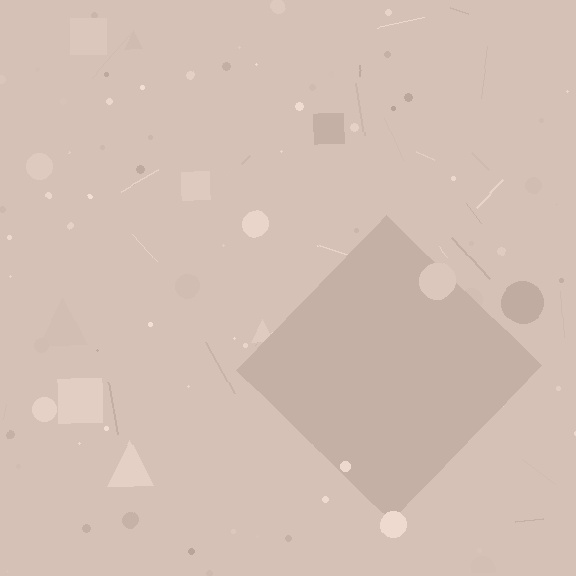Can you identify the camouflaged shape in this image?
The camouflaged shape is a diamond.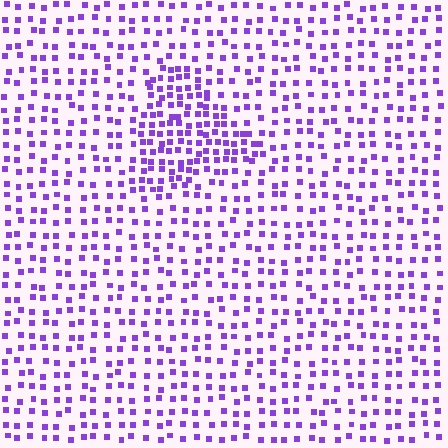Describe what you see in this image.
The image contains small purple elements arranged at two different densities. A triangle-shaped region is visible where the elements are more densely packed than the surrounding area.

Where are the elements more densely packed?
The elements are more densely packed inside the triangle boundary.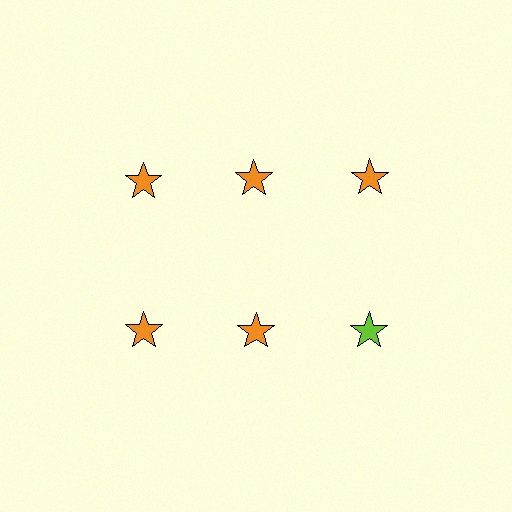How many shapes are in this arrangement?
There are 6 shapes arranged in a grid pattern.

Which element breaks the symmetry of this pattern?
The lime star in the second row, center column breaks the symmetry. All other shapes are orange stars.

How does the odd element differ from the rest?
It has a different color: lime instead of orange.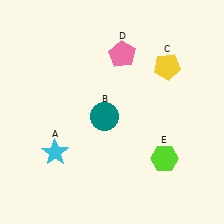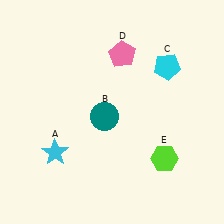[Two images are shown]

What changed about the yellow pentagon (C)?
In Image 1, C is yellow. In Image 2, it changed to cyan.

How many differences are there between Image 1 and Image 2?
There is 1 difference between the two images.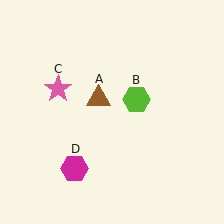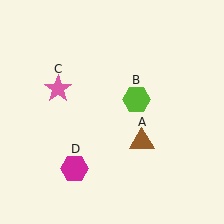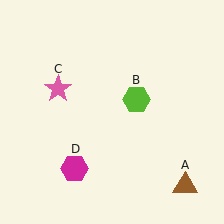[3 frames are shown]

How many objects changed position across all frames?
1 object changed position: brown triangle (object A).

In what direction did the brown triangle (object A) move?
The brown triangle (object A) moved down and to the right.